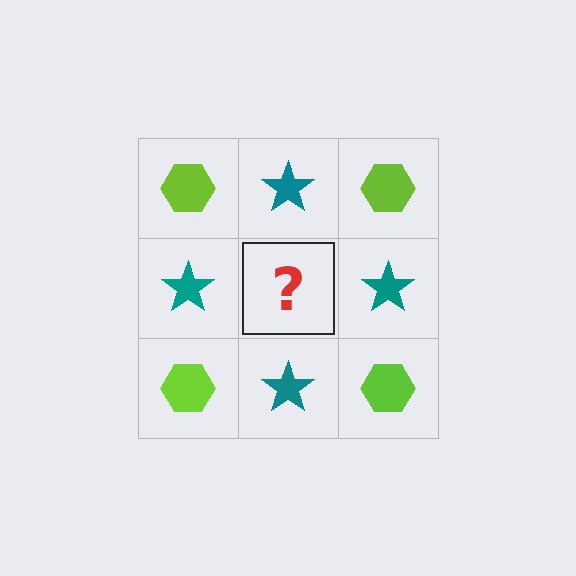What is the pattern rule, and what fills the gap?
The rule is that it alternates lime hexagon and teal star in a checkerboard pattern. The gap should be filled with a lime hexagon.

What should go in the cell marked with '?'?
The missing cell should contain a lime hexagon.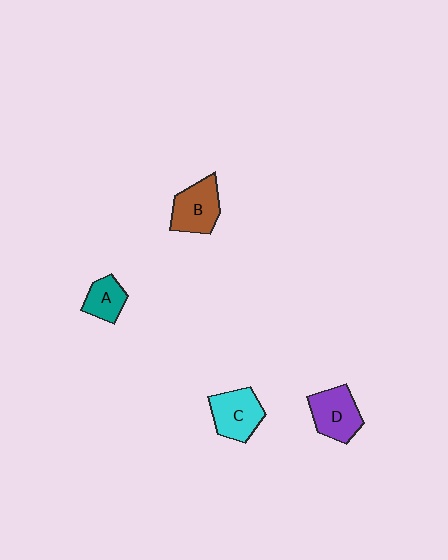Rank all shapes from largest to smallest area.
From largest to smallest: C (cyan), B (brown), D (purple), A (teal).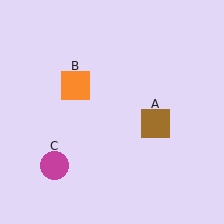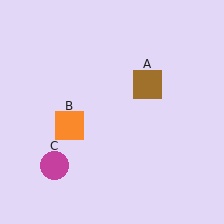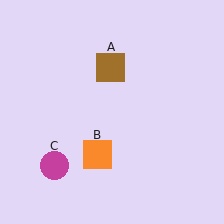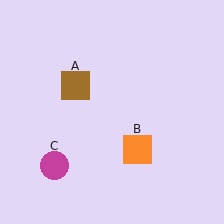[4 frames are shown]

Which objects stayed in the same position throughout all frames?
Magenta circle (object C) remained stationary.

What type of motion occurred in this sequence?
The brown square (object A), orange square (object B) rotated counterclockwise around the center of the scene.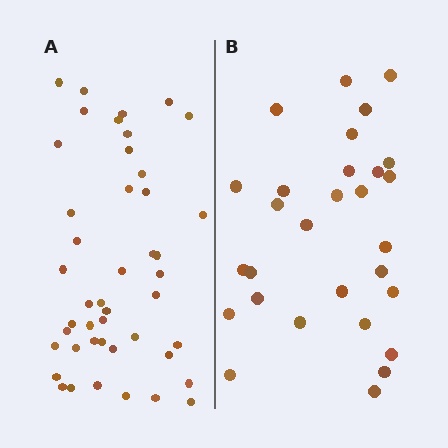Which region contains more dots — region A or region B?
Region A (the left region) has more dots.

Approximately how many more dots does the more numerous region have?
Region A has approximately 15 more dots than region B.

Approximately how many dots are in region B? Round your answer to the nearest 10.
About 30 dots. (The exact count is 29, which rounds to 30.)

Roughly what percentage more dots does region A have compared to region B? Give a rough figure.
About 55% more.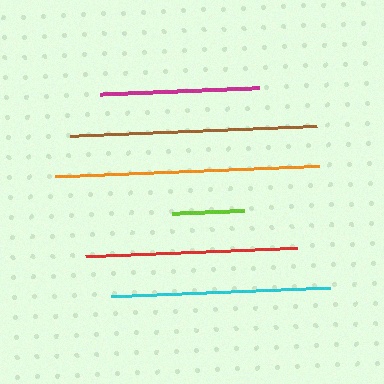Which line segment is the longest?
The orange line is the longest at approximately 265 pixels.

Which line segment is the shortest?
The lime line is the shortest at approximately 72 pixels.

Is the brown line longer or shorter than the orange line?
The orange line is longer than the brown line.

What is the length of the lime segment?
The lime segment is approximately 72 pixels long.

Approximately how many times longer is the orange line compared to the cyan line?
The orange line is approximately 1.2 times the length of the cyan line.